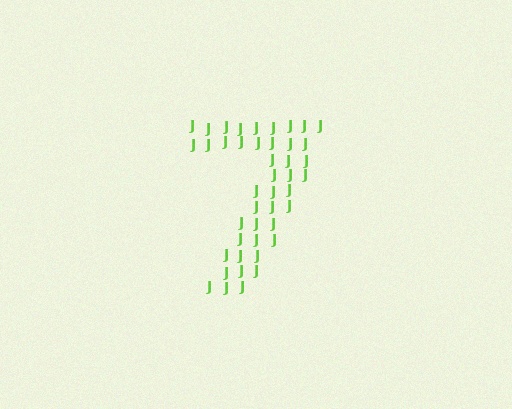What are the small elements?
The small elements are letter J's.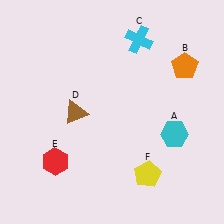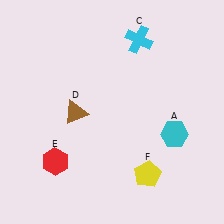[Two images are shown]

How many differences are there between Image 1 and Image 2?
There is 1 difference between the two images.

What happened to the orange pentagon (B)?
The orange pentagon (B) was removed in Image 2. It was in the top-right area of Image 1.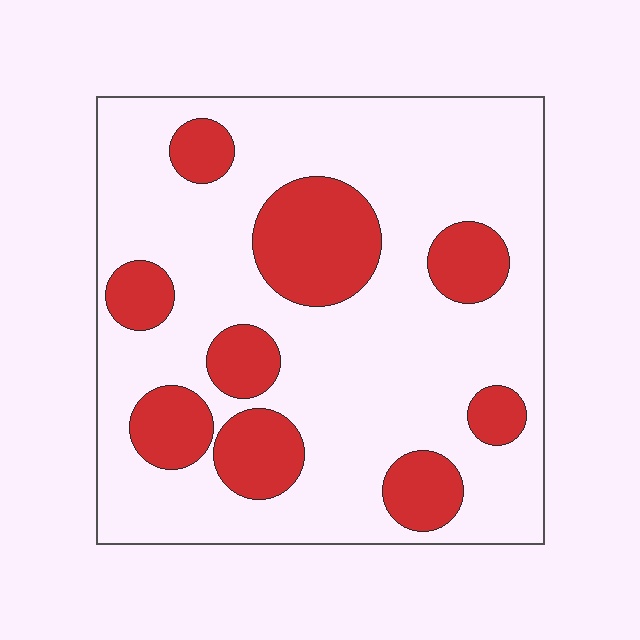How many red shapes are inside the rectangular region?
9.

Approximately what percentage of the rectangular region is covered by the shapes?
Approximately 25%.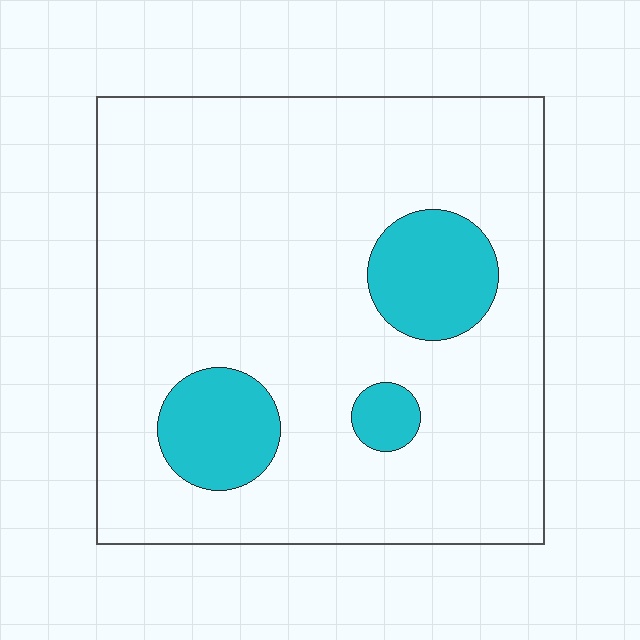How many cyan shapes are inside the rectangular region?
3.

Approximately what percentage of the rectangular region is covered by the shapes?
Approximately 15%.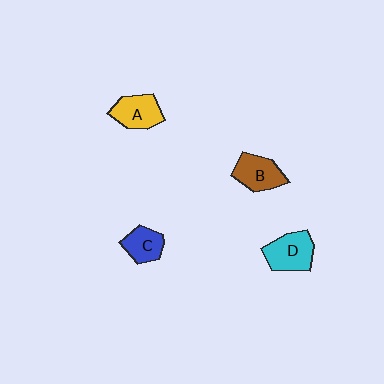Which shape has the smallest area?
Shape C (blue).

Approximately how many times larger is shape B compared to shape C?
Approximately 1.2 times.